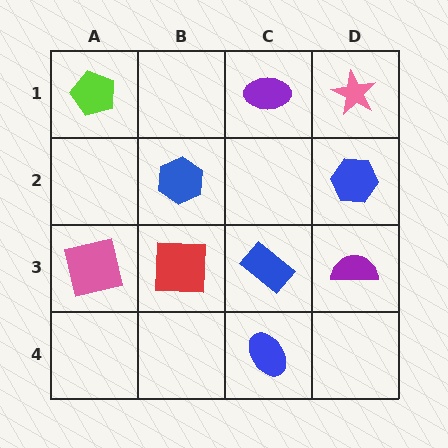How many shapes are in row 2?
2 shapes.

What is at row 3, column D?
A purple semicircle.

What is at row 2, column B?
A blue hexagon.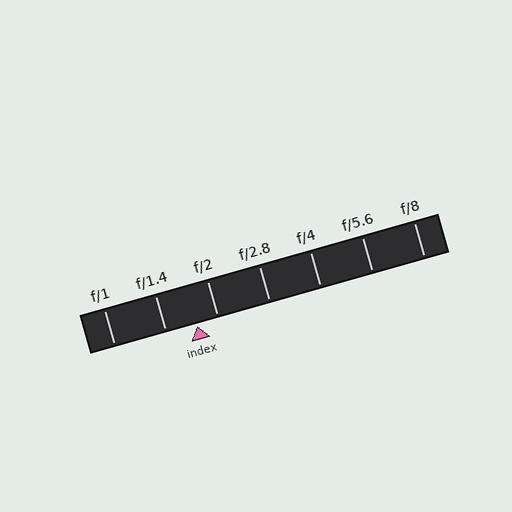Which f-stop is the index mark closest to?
The index mark is closest to f/2.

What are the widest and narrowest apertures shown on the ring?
The widest aperture shown is f/1 and the narrowest is f/8.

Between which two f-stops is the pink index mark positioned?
The index mark is between f/1.4 and f/2.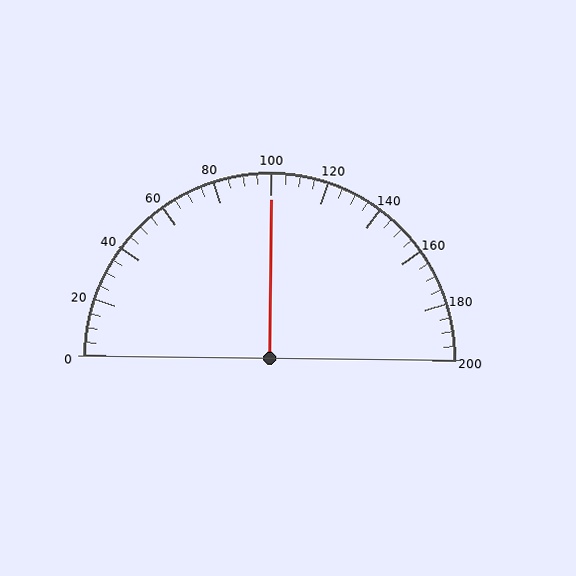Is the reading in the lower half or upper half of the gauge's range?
The reading is in the upper half of the range (0 to 200).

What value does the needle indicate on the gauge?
The needle indicates approximately 100.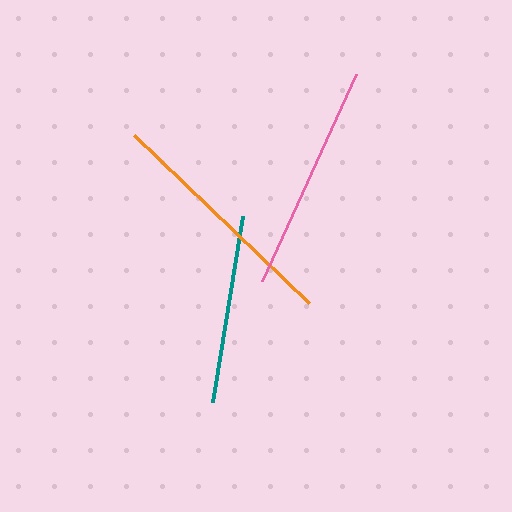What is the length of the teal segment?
The teal segment is approximately 189 pixels long.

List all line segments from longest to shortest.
From longest to shortest: orange, pink, teal.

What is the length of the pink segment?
The pink segment is approximately 227 pixels long.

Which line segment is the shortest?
The teal line is the shortest at approximately 189 pixels.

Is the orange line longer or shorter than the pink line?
The orange line is longer than the pink line.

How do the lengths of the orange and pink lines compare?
The orange and pink lines are approximately the same length.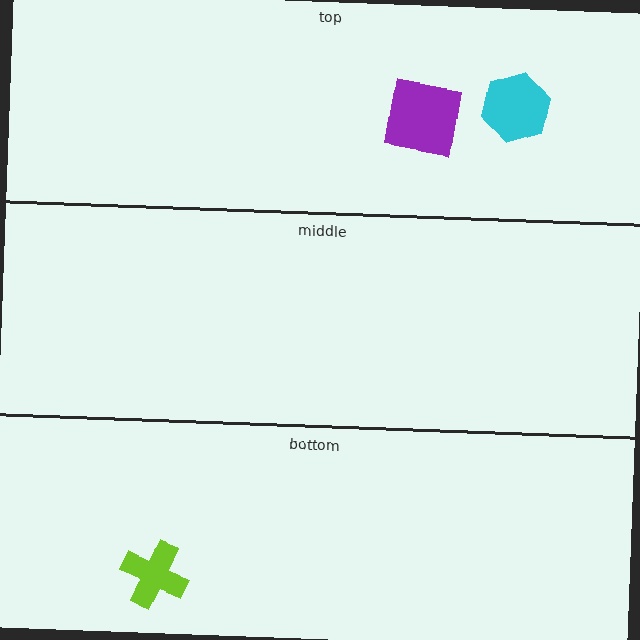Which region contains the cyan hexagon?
The top region.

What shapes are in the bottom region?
The lime cross.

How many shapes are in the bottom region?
1.